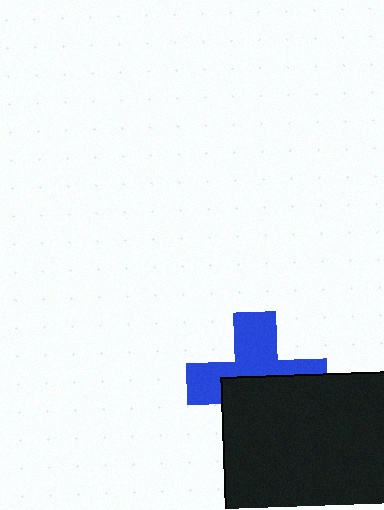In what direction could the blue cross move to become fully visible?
The blue cross could move up. That would shift it out from behind the black square entirely.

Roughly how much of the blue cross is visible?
About half of it is visible (roughly 50%).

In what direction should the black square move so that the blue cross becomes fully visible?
The black square should move down. That is the shortest direction to clear the overlap and leave the blue cross fully visible.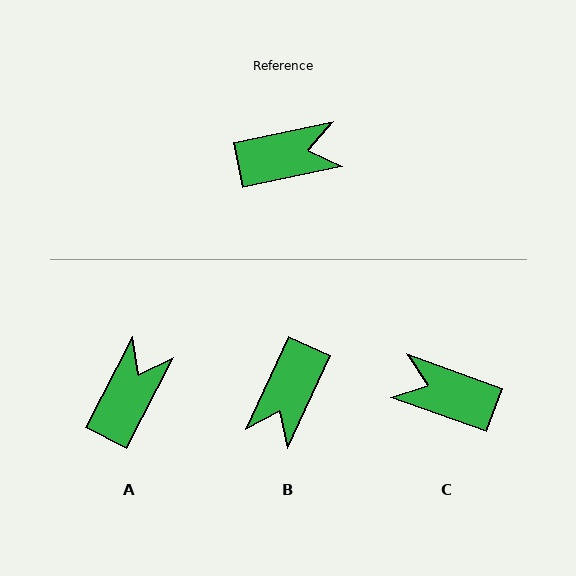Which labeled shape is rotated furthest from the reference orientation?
C, about 148 degrees away.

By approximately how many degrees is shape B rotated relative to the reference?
Approximately 127 degrees clockwise.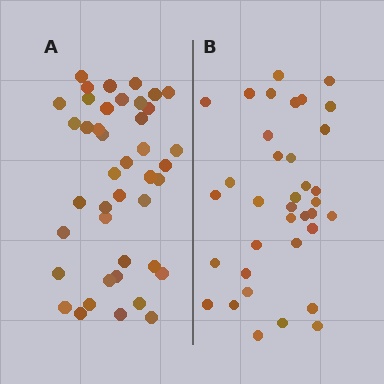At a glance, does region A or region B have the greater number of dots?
Region A (the left region) has more dots.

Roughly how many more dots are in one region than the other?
Region A has about 6 more dots than region B.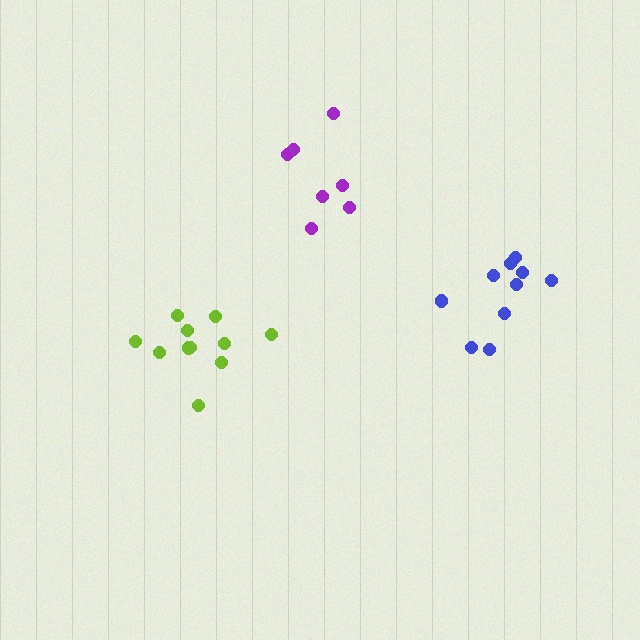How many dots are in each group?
Group 1: 10 dots, Group 2: 7 dots, Group 3: 11 dots (28 total).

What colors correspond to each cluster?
The clusters are colored: blue, purple, lime.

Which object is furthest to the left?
The lime cluster is leftmost.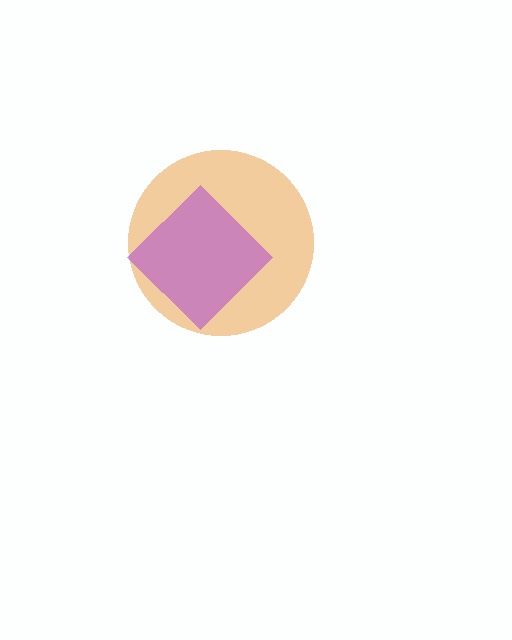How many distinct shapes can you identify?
There are 2 distinct shapes: an orange circle, a purple diamond.